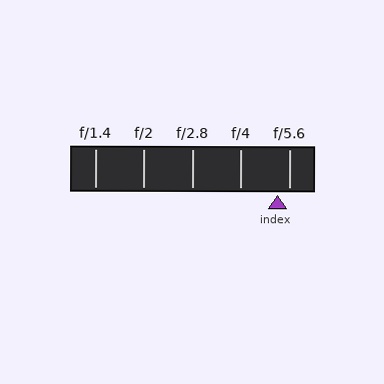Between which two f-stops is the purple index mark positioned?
The index mark is between f/4 and f/5.6.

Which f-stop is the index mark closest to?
The index mark is closest to f/5.6.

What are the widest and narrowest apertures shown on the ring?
The widest aperture shown is f/1.4 and the narrowest is f/5.6.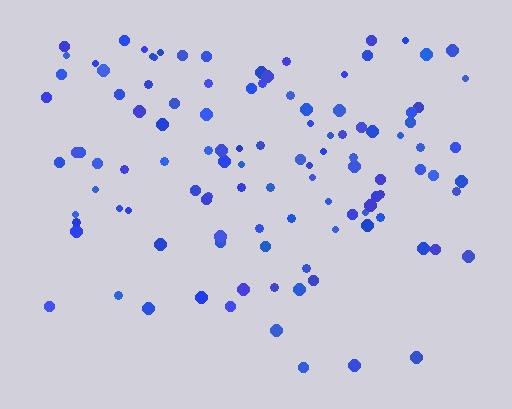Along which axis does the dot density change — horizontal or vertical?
Vertical.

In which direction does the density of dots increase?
From bottom to top, with the top side densest.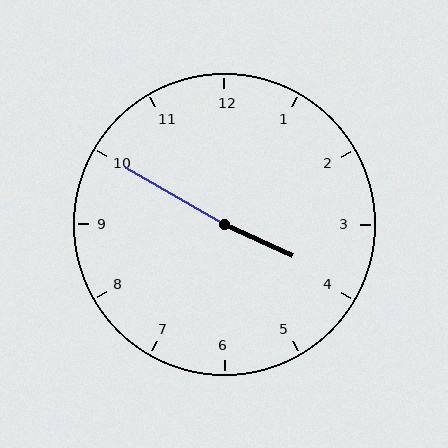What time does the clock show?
3:50.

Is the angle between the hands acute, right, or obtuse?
It is obtuse.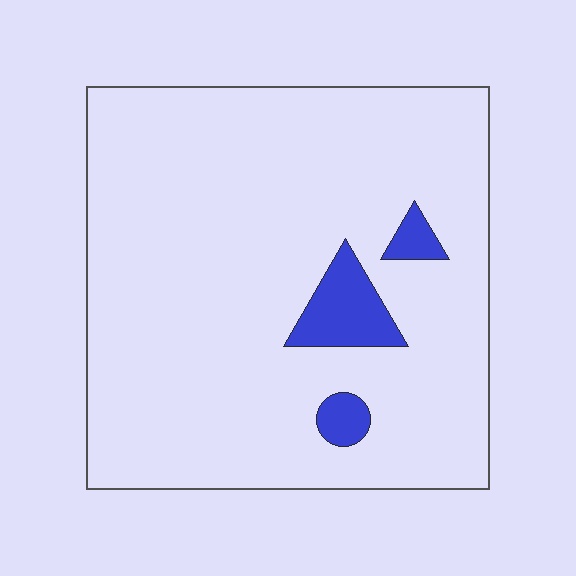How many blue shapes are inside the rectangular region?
3.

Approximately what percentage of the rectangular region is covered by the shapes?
Approximately 5%.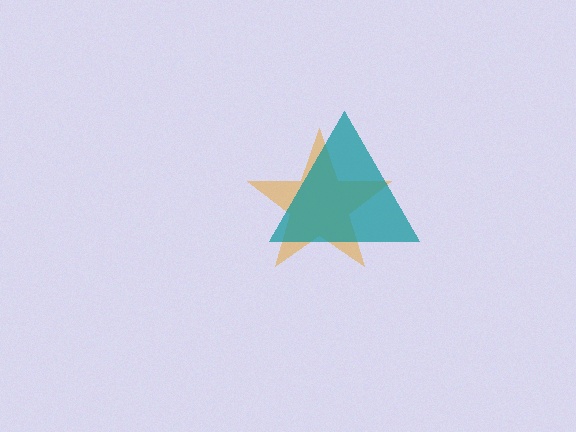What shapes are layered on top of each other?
The layered shapes are: an orange star, a teal triangle.